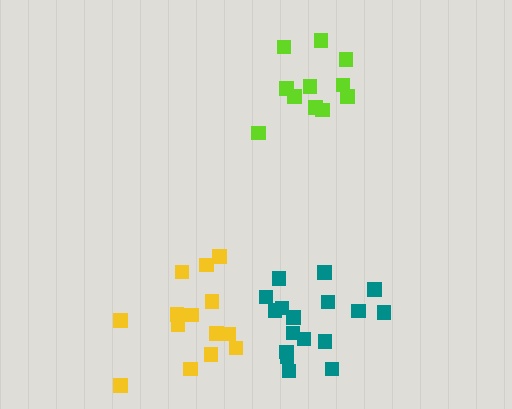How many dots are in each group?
Group 1: 17 dots, Group 2: 14 dots, Group 3: 11 dots (42 total).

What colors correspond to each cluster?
The clusters are colored: teal, yellow, lime.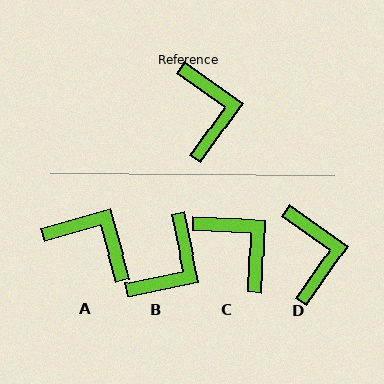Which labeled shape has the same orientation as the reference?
D.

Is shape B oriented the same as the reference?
No, it is off by about 43 degrees.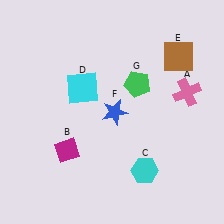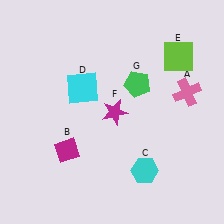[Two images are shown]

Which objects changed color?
E changed from brown to lime. F changed from blue to magenta.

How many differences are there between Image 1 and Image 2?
There are 2 differences between the two images.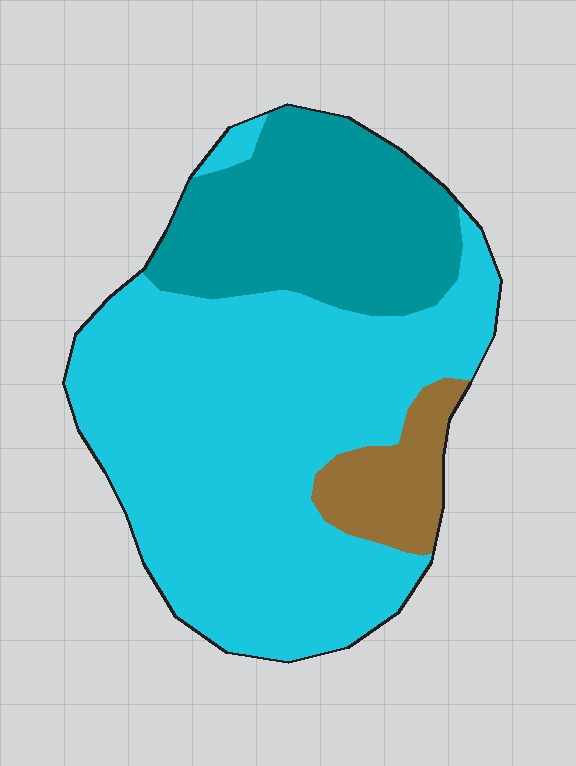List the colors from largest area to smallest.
From largest to smallest: cyan, teal, brown.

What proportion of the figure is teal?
Teal covers about 25% of the figure.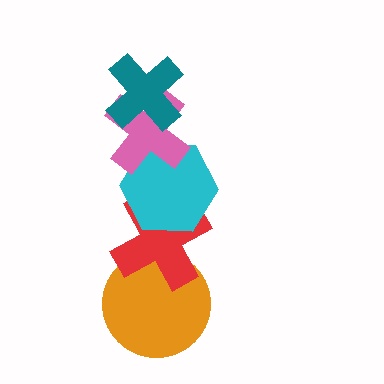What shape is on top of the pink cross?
The teal cross is on top of the pink cross.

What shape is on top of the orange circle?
The red cross is on top of the orange circle.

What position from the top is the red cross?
The red cross is 4th from the top.